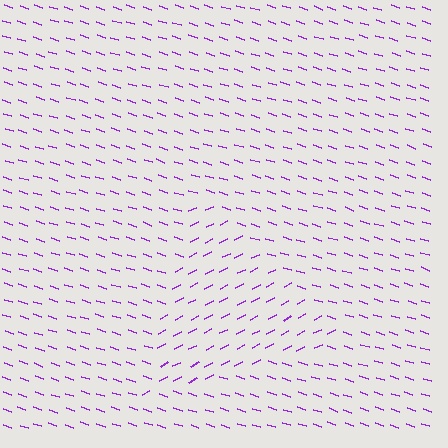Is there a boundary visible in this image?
Yes, there is a texture boundary formed by a change in line orientation.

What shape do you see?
I see a triangle.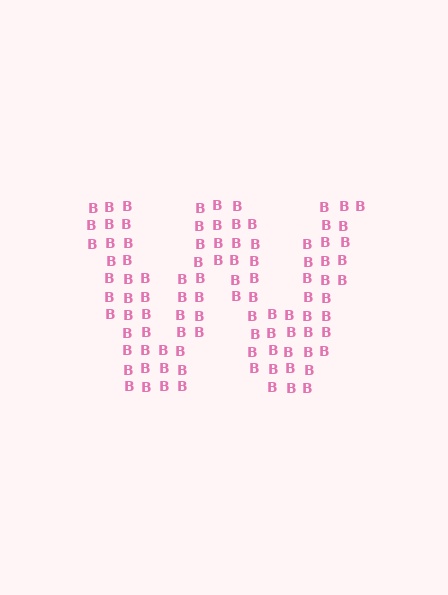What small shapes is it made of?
It is made of small letter B's.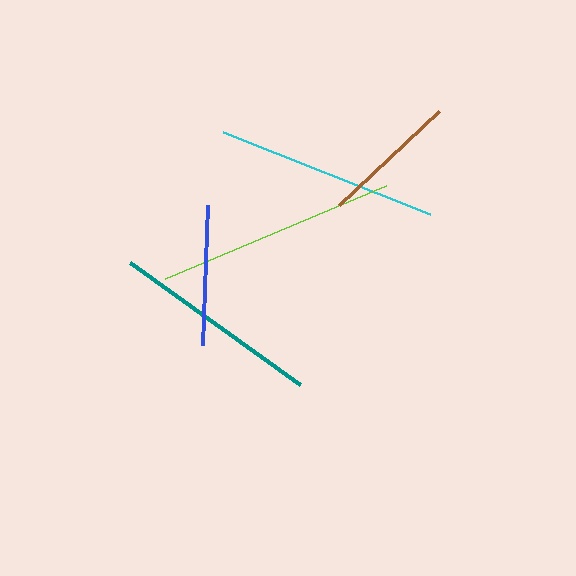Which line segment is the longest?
The lime line is the longest at approximately 240 pixels.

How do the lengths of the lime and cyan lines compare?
The lime and cyan lines are approximately the same length.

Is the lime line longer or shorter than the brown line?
The lime line is longer than the brown line.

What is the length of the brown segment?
The brown segment is approximately 138 pixels long.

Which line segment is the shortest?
The brown line is the shortest at approximately 138 pixels.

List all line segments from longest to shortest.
From longest to shortest: lime, cyan, teal, blue, brown.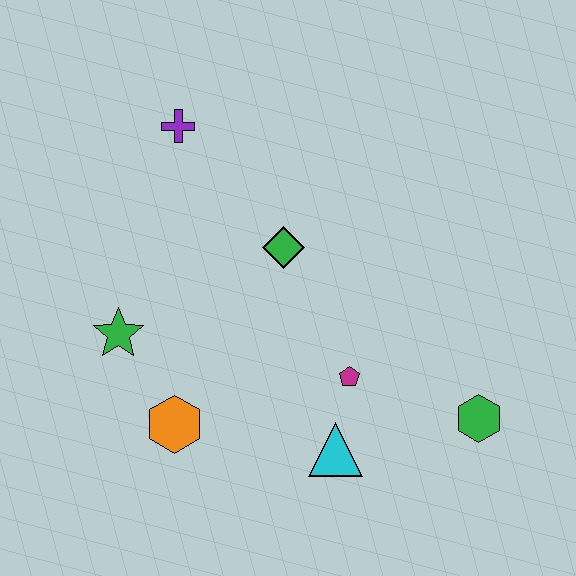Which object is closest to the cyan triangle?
The magenta pentagon is closest to the cyan triangle.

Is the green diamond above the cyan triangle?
Yes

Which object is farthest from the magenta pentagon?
The purple cross is farthest from the magenta pentagon.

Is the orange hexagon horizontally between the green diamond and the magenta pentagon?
No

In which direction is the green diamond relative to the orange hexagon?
The green diamond is above the orange hexagon.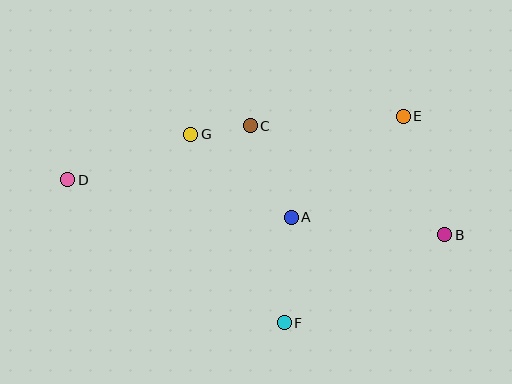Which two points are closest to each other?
Points C and G are closest to each other.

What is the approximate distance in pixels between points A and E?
The distance between A and E is approximately 151 pixels.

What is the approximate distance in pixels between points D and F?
The distance between D and F is approximately 259 pixels.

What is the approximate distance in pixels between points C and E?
The distance between C and E is approximately 153 pixels.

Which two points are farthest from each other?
Points B and D are farthest from each other.